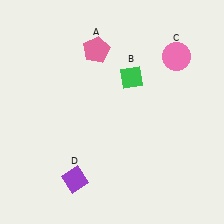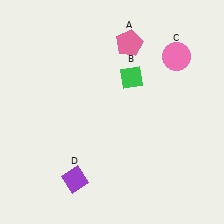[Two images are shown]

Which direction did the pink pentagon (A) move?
The pink pentagon (A) moved right.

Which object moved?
The pink pentagon (A) moved right.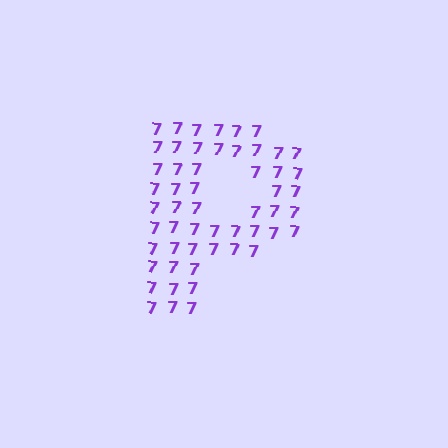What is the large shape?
The large shape is the letter P.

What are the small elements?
The small elements are digit 7's.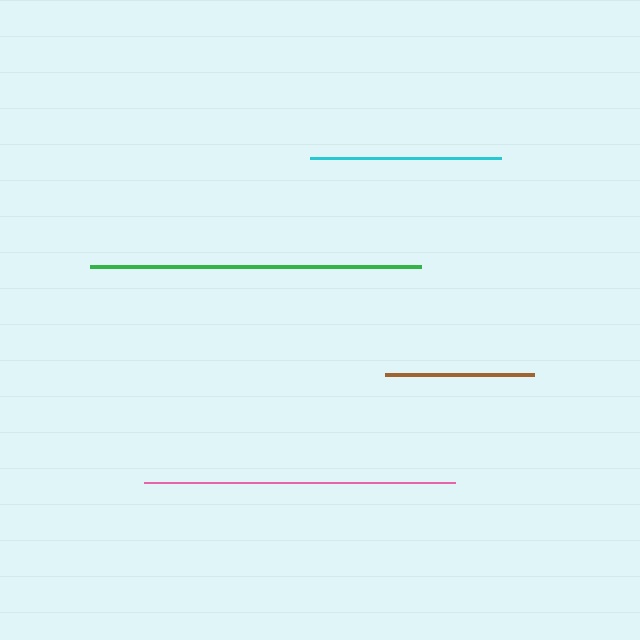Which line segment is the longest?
The green line is the longest at approximately 331 pixels.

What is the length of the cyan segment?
The cyan segment is approximately 192 pixels long.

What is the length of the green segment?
The green segment is approximately 331 pixels long.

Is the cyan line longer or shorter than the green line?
The green line is longer than the cyan line.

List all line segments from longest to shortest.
From longest to shortest: green, pink, cyan, brown.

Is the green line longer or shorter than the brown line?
The green line is longer than the brown line.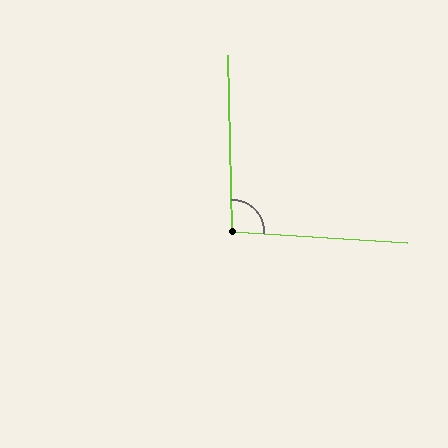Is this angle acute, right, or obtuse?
It is obtuse.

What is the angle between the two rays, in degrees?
Approximately 95 degrees.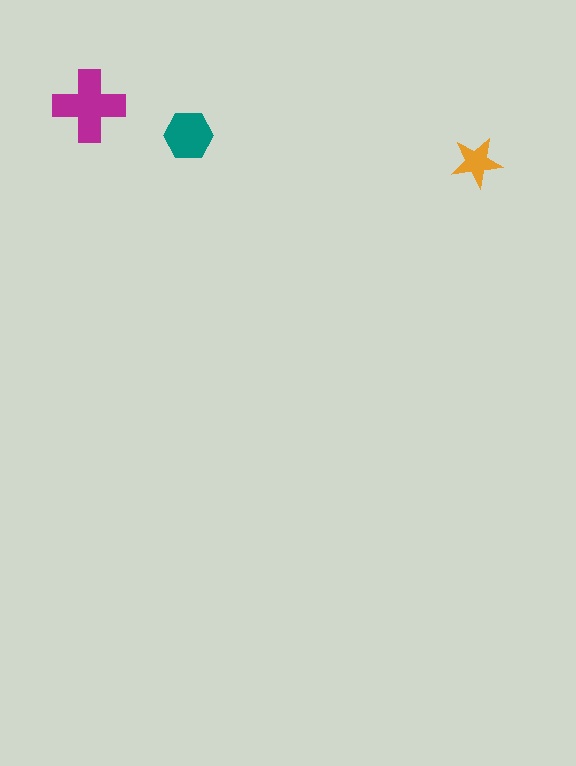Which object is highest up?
The magenta cross is topmost.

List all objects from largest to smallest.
The magenta cross, the teal hexagon, the orange star.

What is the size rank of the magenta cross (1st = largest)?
1st.